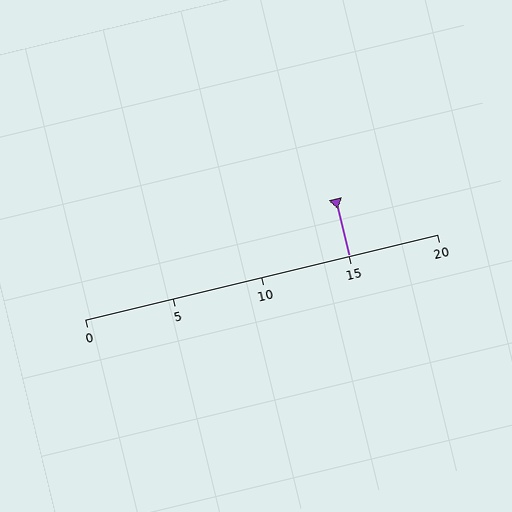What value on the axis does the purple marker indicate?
The marker indicates approximately 15.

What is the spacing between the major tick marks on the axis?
The major ticks are spaced 5 apart.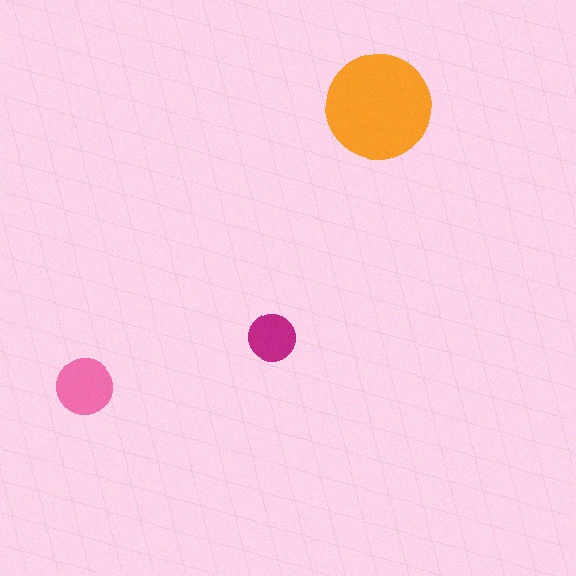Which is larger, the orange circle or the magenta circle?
The orange one.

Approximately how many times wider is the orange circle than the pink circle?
About 2 times wider.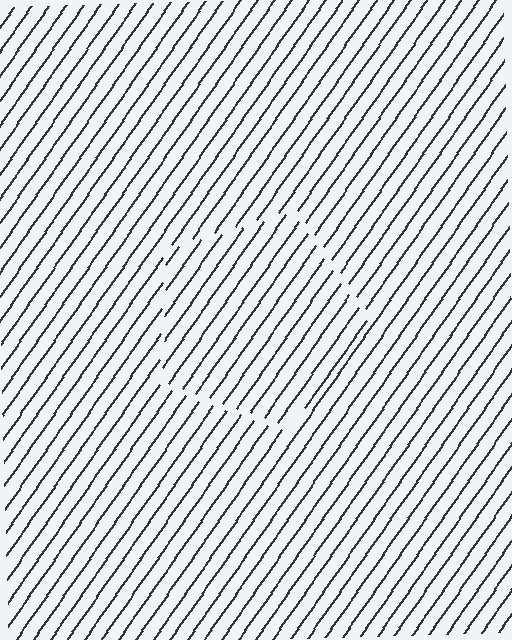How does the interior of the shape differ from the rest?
The interior of the shape contains the same grating, shifted by half a period — the contour is defined by the phase discontinuity where line-ends from the inner and outer gratings abut.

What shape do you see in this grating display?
An illusory pentagon. The interior of the shape contains the same grating, shifted by half a period — the contour is defined by the phase discontinuity where line-ends from the inner and outer gratings abut.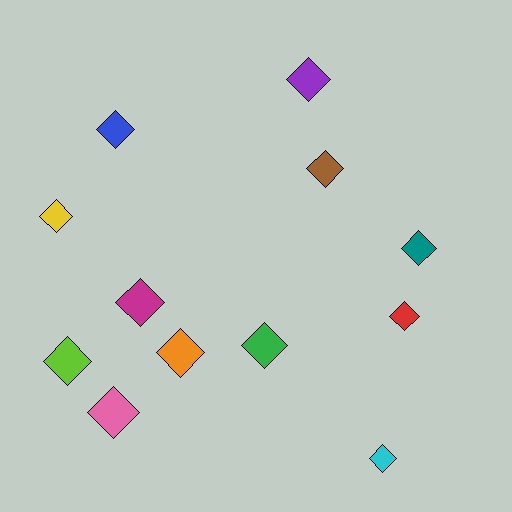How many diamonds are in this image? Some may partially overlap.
There are 12 diamonds.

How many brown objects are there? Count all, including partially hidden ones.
There is 1 brown object.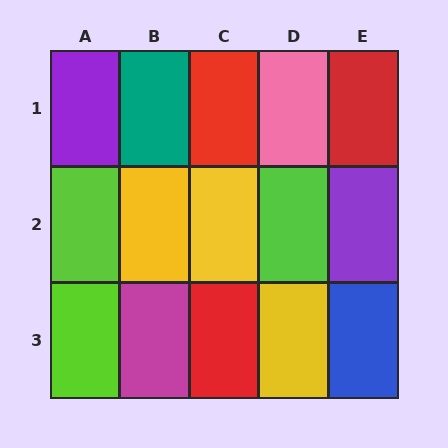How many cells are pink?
1 cell is pink.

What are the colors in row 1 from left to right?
Purple, teal, red, pink, red.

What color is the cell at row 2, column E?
Purple.